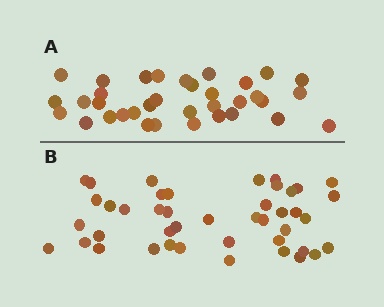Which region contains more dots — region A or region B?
Region B (the bottom region) has more dots.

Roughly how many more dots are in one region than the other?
Region B has roughly 8 or so more dots than region A.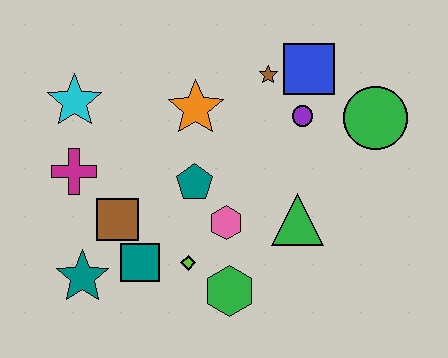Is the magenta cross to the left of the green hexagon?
Yes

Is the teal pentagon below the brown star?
Yes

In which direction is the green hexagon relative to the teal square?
The green hexagon is to the right of the teal square.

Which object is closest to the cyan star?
The magenta cross is closest to the cyan star.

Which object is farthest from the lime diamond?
The green circle is farthest from the lime diamond.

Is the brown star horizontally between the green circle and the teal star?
Yes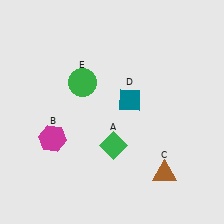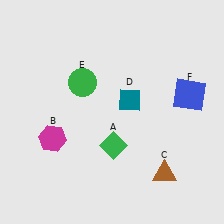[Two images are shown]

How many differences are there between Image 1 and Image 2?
There is 1 difference between the two images.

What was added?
A blue square (F) was added in Image 2.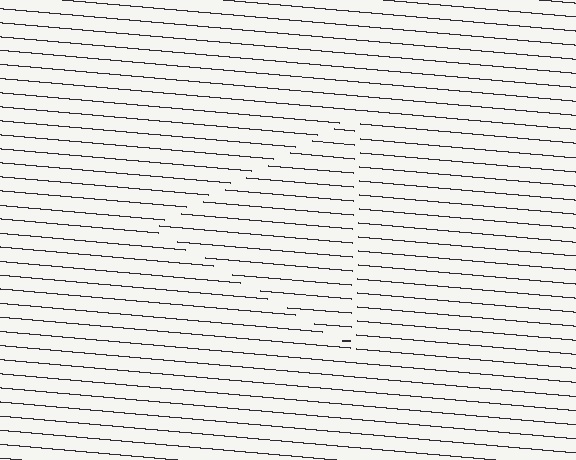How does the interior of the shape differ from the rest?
The interior of the shape contains the same grating, shifted by half a period — the contour is defined by the phase discontinuity where line-ends from the inner and outer gratings abut.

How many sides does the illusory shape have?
3 sides — the line-ends trace a triangle.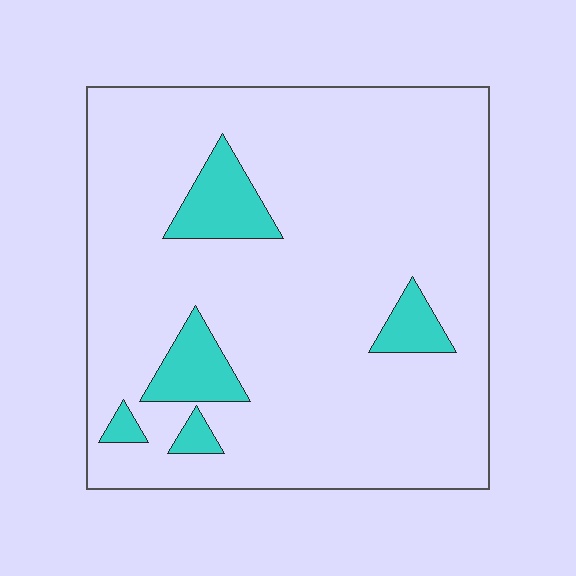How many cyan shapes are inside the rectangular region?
5.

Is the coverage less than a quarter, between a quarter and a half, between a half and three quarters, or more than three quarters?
Less than a quarter.